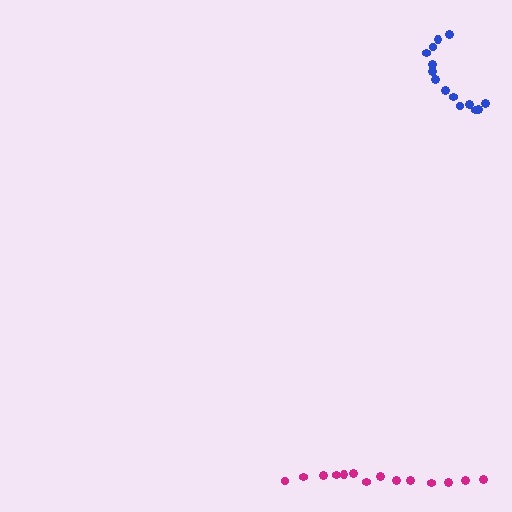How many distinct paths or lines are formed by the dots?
There are 2 distinct paths.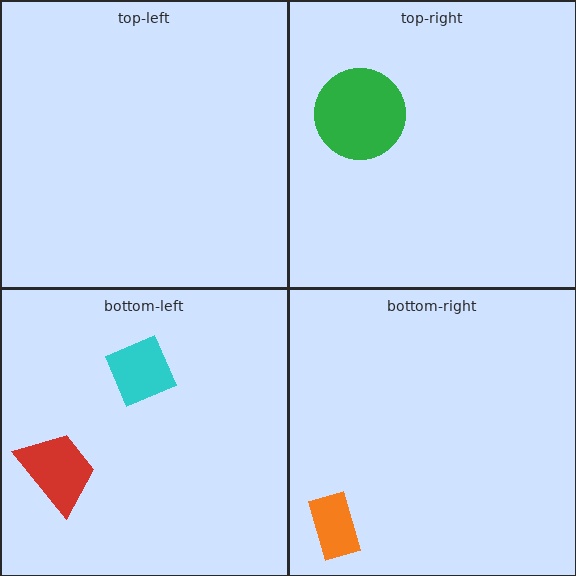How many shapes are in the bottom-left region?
2.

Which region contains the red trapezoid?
The bottom-left region.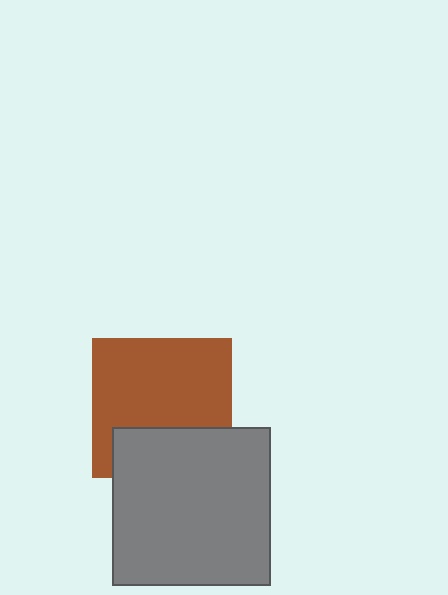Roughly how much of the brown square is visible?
Most of it is visible (roughly 69%).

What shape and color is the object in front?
The object in front is a gray square.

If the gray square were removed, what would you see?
You would see the complete brown square.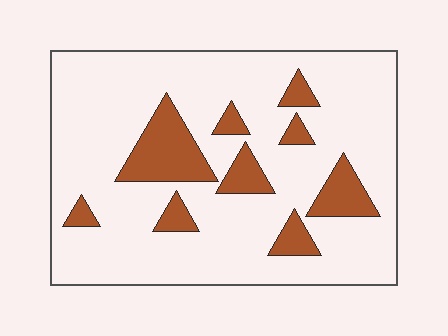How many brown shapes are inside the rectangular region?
9.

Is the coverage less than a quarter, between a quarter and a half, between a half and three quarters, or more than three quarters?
Less than a quarter.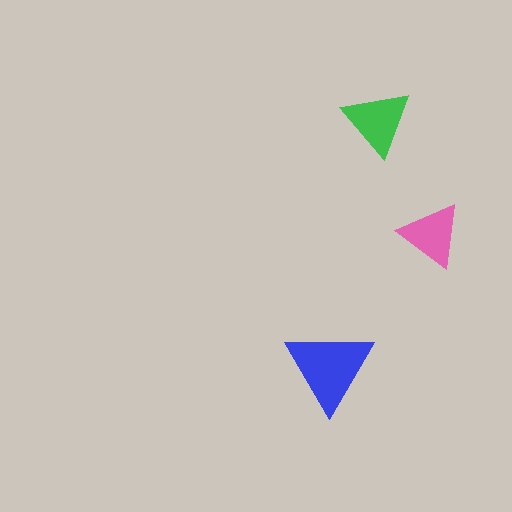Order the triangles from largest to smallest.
the blue one, the green one, the pink one.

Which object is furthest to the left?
The blue triangle is leftmost.